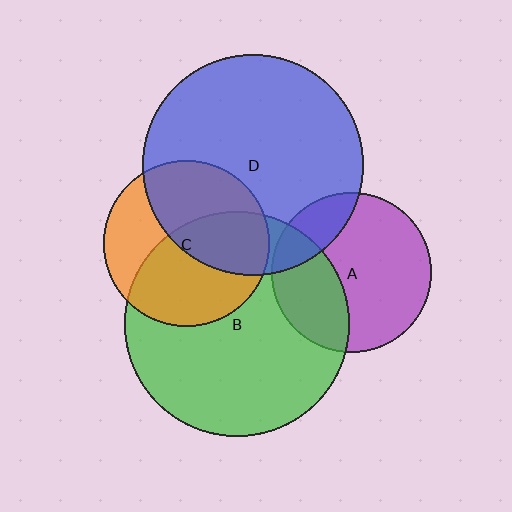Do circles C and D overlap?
Yes.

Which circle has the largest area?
Circle B (green).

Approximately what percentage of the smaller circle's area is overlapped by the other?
Approximately 45%.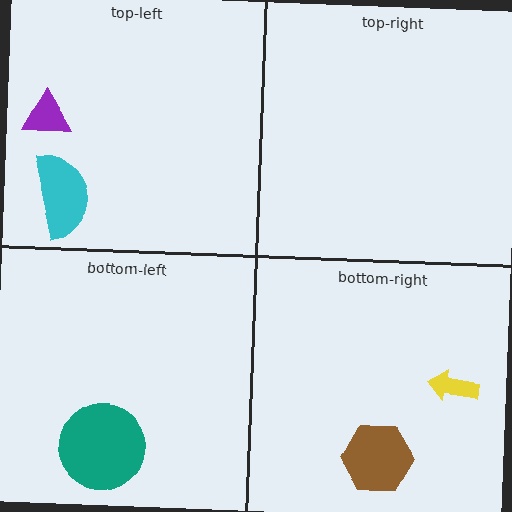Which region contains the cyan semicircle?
The top-left region.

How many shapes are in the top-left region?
2.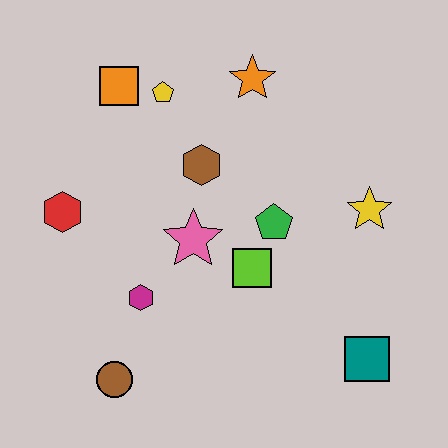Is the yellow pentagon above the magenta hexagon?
Yes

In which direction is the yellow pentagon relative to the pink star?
The yellow pentagon is above the pink star.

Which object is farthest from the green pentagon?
The brown circle is farthest from the green pentagon.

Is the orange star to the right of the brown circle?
Yes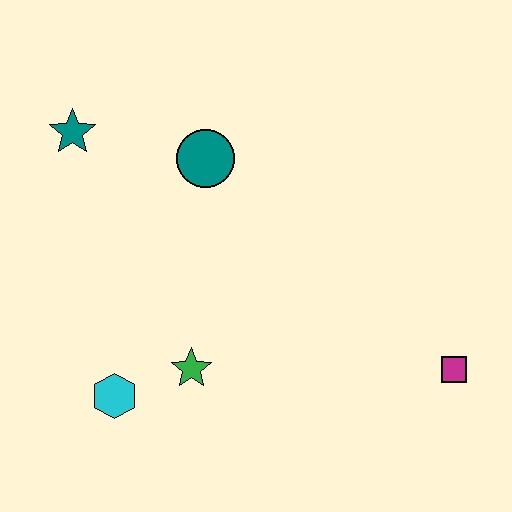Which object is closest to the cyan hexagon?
The green star is closest to the cyan hexagon.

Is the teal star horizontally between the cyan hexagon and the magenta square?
No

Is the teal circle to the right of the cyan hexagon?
Yes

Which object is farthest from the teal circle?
The magenta square is farthest from the teal circle.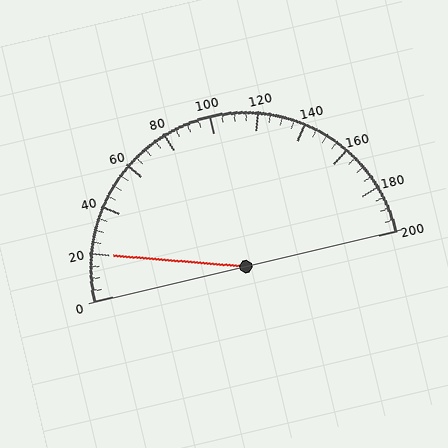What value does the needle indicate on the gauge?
The needle indicates approximately 20.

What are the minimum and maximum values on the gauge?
The gauge ranges from 0 to 200.